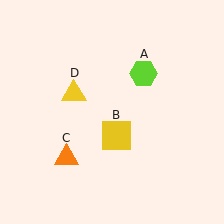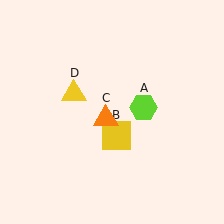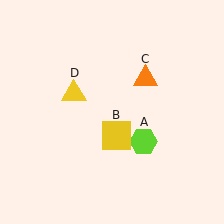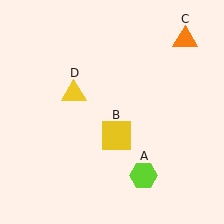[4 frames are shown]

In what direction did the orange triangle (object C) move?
The orange triangle (object C) moved up and to the right.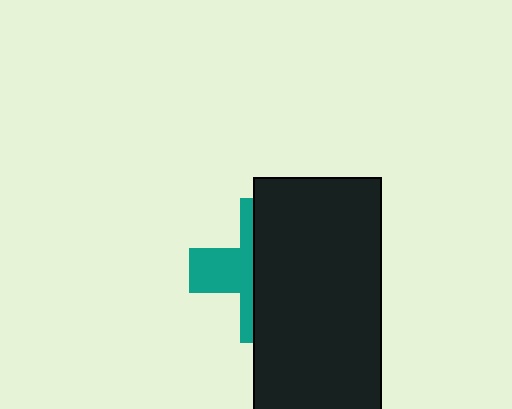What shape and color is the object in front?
The object in front is a black rectangle.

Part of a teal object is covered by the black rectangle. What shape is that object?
It is a cross.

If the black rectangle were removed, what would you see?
You would see the complete teal cross.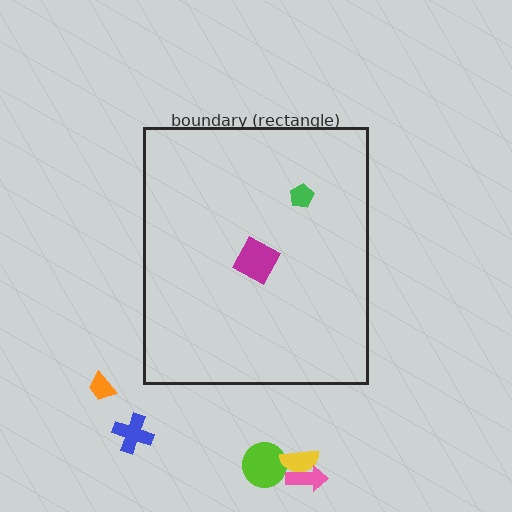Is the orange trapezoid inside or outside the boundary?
Outside.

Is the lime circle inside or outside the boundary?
Outside.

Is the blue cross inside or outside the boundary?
Outside.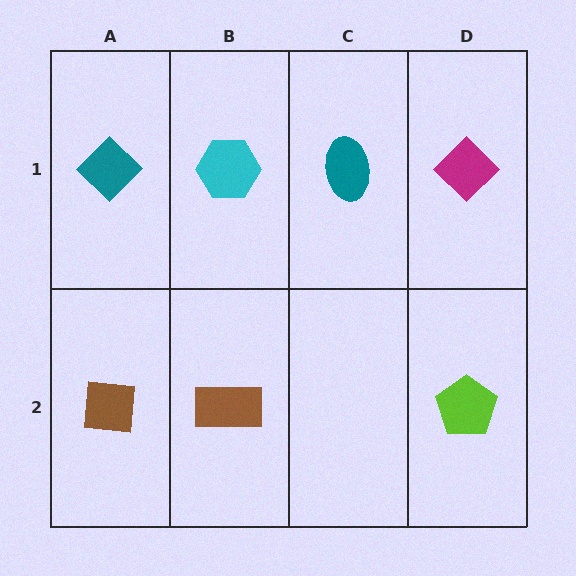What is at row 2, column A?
A brown square.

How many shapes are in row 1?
4 shapes.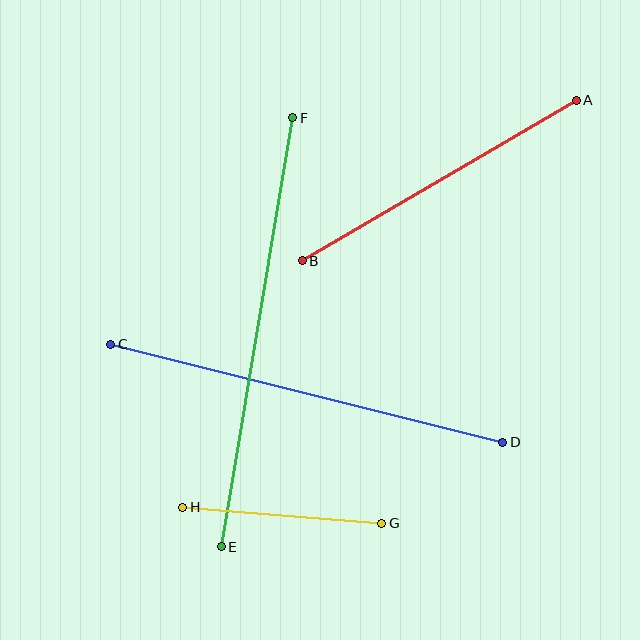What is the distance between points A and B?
The distance is approximately 317 pixels.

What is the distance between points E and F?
The distance is approximately 435 pixels.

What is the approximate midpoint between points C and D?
The midpoint is at approximately (307, 393) pixels.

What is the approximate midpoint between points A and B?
The midpoint is at approximately (439, 181) pixels.